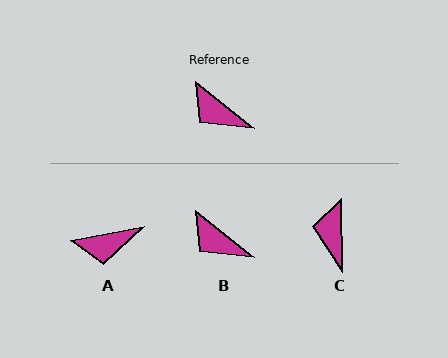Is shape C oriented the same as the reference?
No, it is off by about 51 degrees.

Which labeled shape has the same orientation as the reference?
B.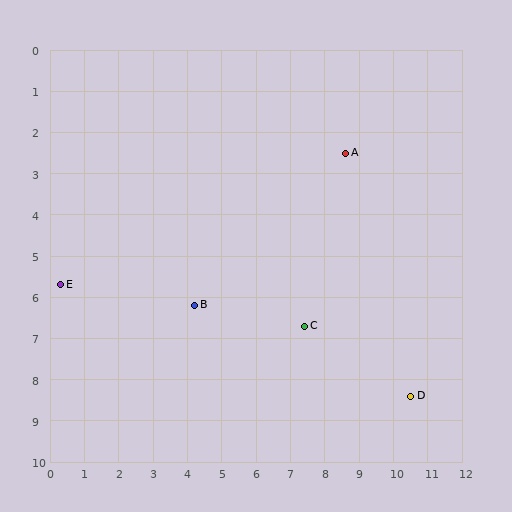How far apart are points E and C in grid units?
Points E and C are about 7.2 grid units apart.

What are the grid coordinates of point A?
Point A is at approximately (8.6, 2.5).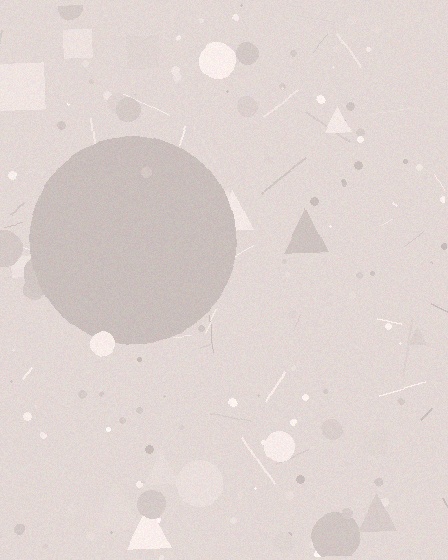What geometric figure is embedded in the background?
A circle is embedded in the background.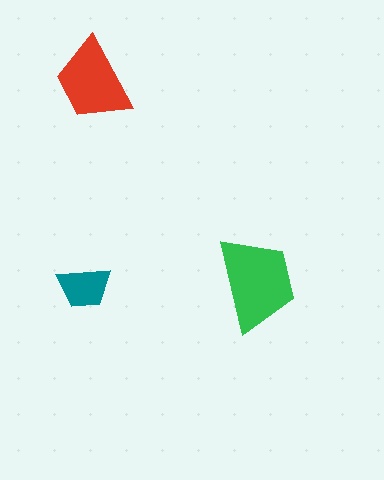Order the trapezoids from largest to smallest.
the green one, the red one, the teal one.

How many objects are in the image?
There are 3 objects in the image.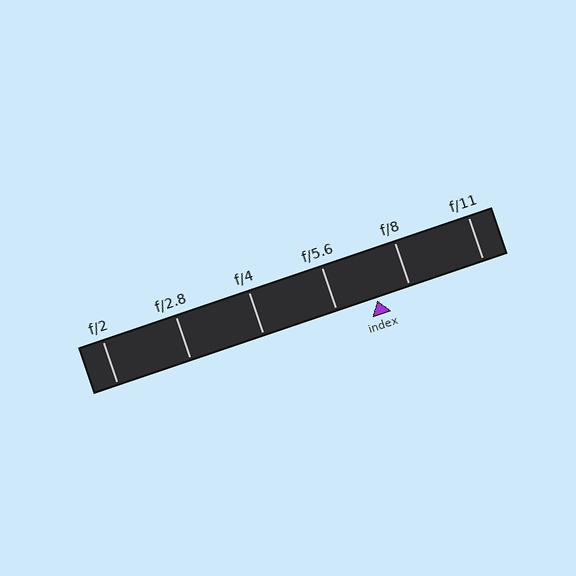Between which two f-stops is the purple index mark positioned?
The index mark is between f/5.6 and f/8.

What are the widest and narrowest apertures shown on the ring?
The widest aperture shown is f/2 and the narrowest is f/11.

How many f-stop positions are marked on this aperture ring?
There are 6 f-stop positions marked.